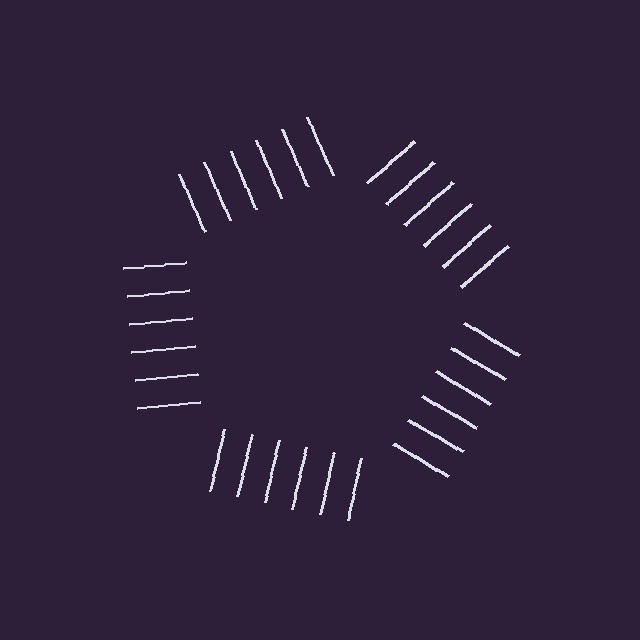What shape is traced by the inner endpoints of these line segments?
An illusory pentagon — the line segments terminate on its edges but no continuous stroke is drawn.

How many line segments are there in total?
30 — 6 along each of the 5 edges.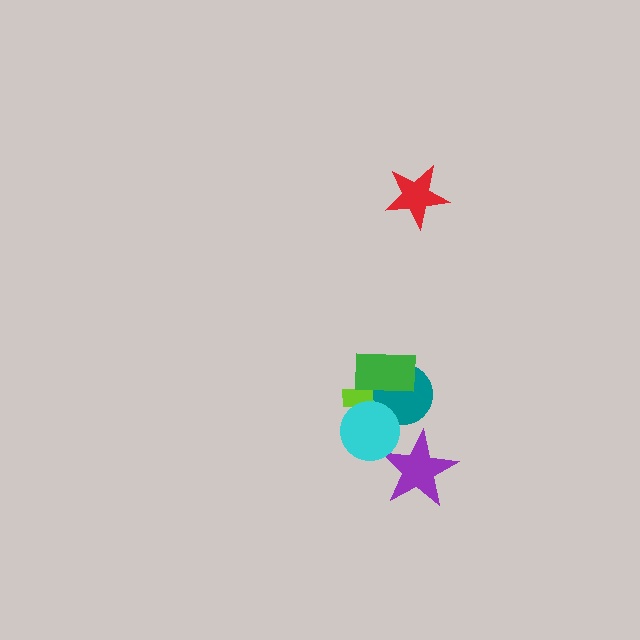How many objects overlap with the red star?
0 objects overlap with the red star.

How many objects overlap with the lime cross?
3 objects overlap with the lime cross.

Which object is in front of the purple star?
The cyan circle is in front of the purple star.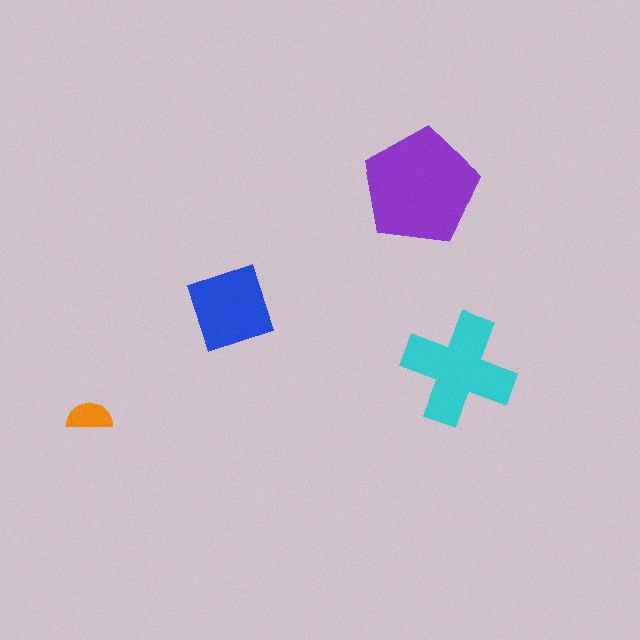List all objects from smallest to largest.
The orange semicircle, the blue square, the cyan cross, the purple pentagon.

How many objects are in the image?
There are 4 objects in the image.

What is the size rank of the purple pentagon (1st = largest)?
1st.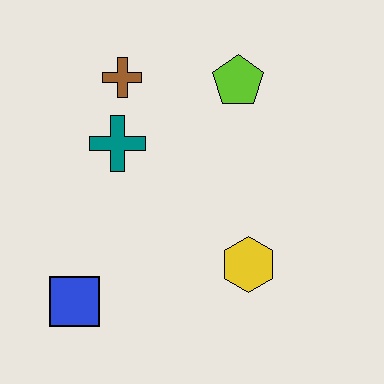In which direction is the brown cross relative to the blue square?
The brown cross is above the blue square.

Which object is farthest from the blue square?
The lime pentagon is farthest from the blue square.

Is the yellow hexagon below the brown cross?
Yes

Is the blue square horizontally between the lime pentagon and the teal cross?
No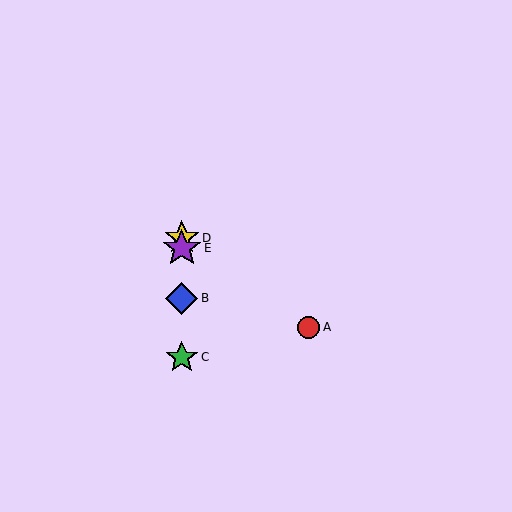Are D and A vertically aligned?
No, D is at x≈182 and A is at x≈308.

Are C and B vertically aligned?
Yes, both are at x≈182.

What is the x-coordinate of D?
Object D is at x≈182.